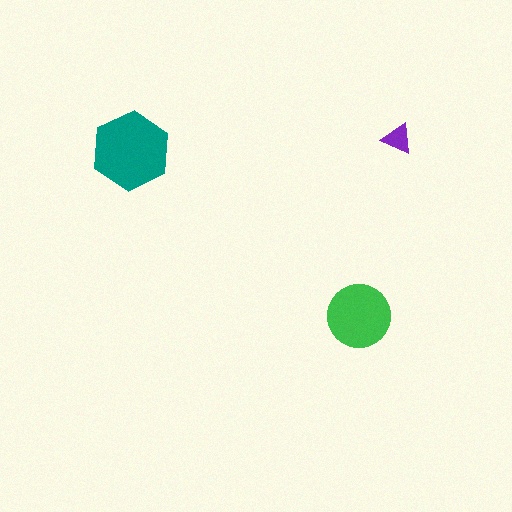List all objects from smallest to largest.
The purple triangle, the green circle, the teal hexagon.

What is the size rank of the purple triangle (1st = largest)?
3rd.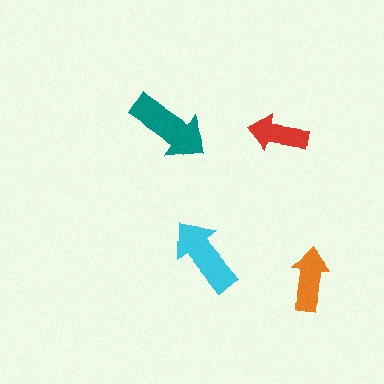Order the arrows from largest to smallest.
the teal one, the cyan one, the orange one, the red one.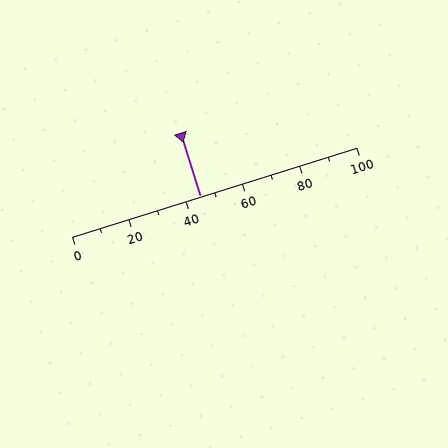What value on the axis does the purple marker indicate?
The marker indicates approximately 45.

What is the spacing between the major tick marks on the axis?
The major ticks are spaced 20 apart.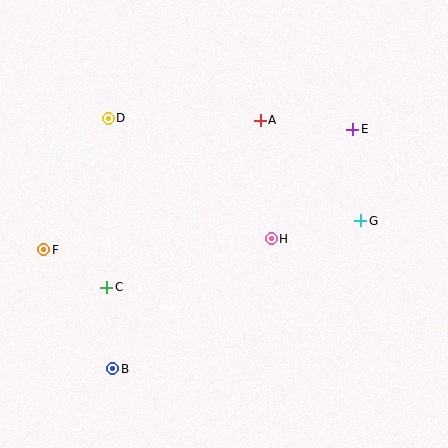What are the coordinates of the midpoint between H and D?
The midpoint between H and D is at (190, 179).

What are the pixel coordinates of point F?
Point F is at (44, 250).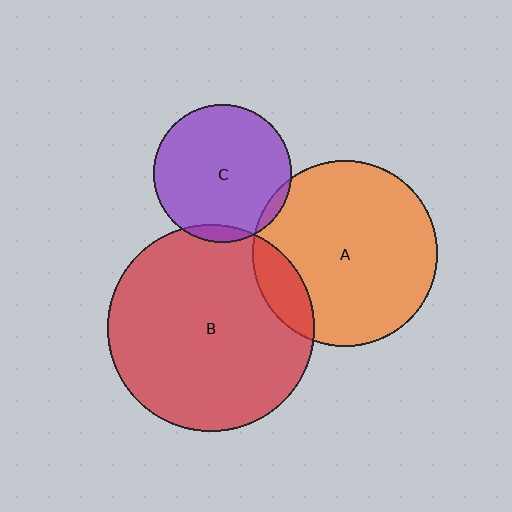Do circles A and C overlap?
Yes.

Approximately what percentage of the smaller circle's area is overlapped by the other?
Approximately 5%.